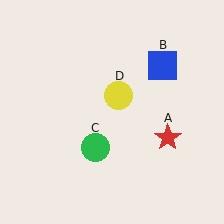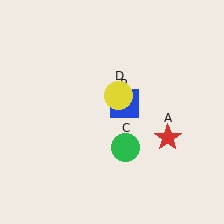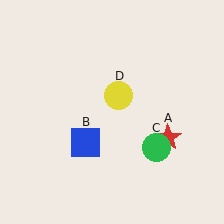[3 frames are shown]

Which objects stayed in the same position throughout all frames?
Red star (object A) and yellow circle (object D) remained stationary.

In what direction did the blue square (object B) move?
The blue square (object B) moved down and to the left.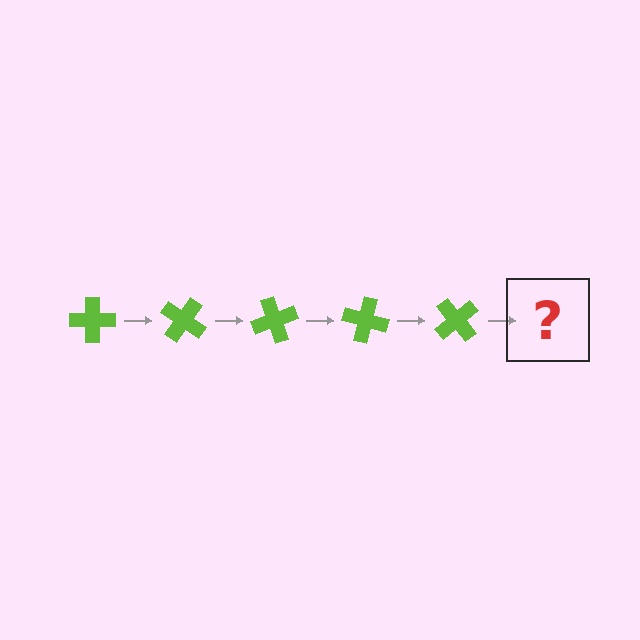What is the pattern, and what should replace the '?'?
The pattern is that the cross rotates 35 degrees each step. The '?' should be a lime cross rotated 175 degrees.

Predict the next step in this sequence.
The next step is a lime cross rotated 175 degrees.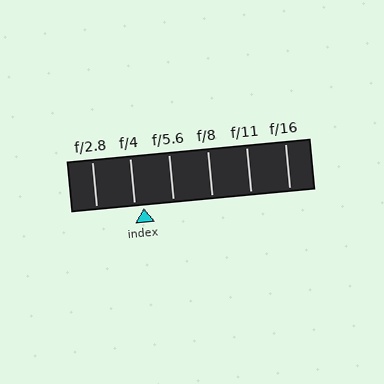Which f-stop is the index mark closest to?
The index mark is closest to f/4.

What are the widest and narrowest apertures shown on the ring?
The widest aperture shown is f/2.8 and the narrowest is f/16.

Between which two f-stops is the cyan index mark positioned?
The index mark is between f/4 and f/5.6.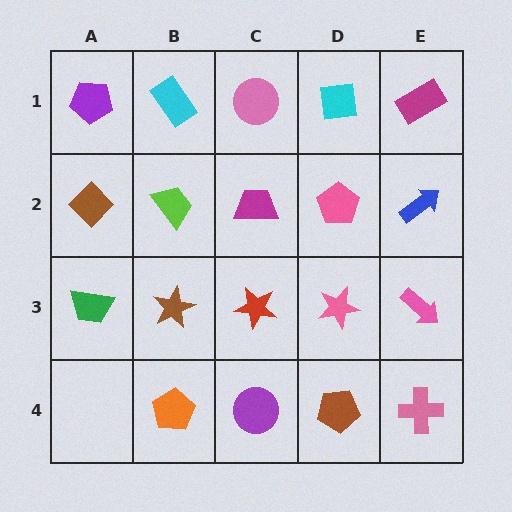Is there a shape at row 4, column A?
No, that cell is empty.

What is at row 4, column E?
A pink cross.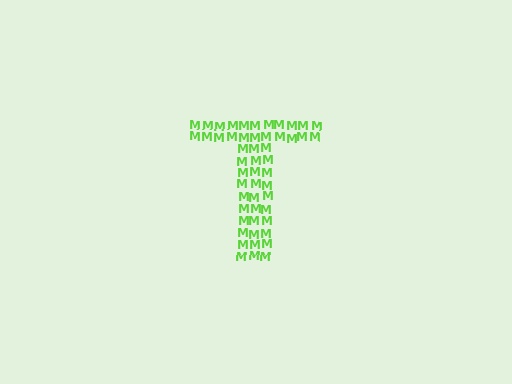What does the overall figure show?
The overall figure shows the letter T.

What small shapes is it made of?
It is made of small letter M's.